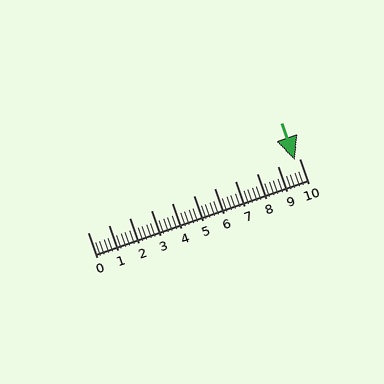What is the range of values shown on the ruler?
The ruler shows values from 0 to 10.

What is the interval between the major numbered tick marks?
The major tick marks are spaced 1 units apart.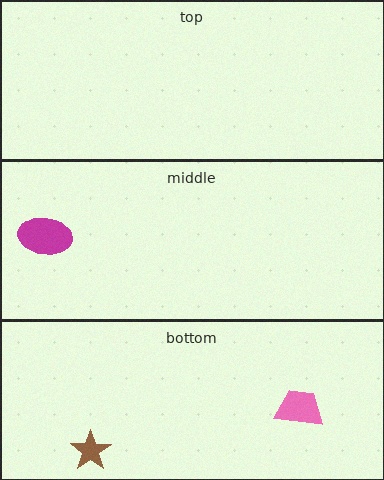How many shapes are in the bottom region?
2.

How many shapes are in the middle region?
1.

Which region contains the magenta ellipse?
The middle region.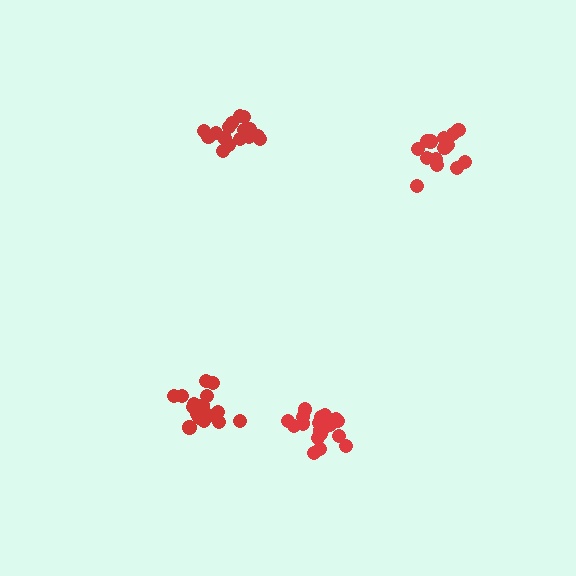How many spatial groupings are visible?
There are 4 spatial groupings.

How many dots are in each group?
Group 1: 19 dots, Group 2: 16 dots, Group 3: 17 dots, Group 4: 21 dots (73 total).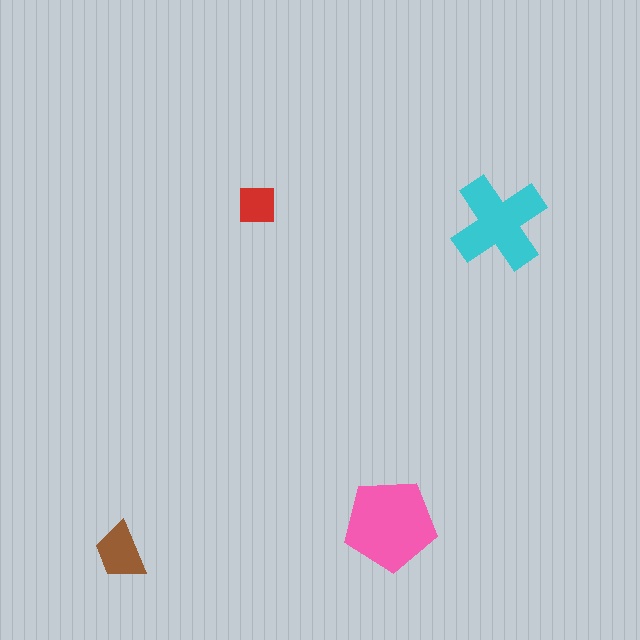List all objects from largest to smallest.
The pink pentagon, the cyan cross, the brown trapezoid, the red square.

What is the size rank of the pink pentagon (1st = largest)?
1st.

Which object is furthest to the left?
The brown trapezoid is leftmost.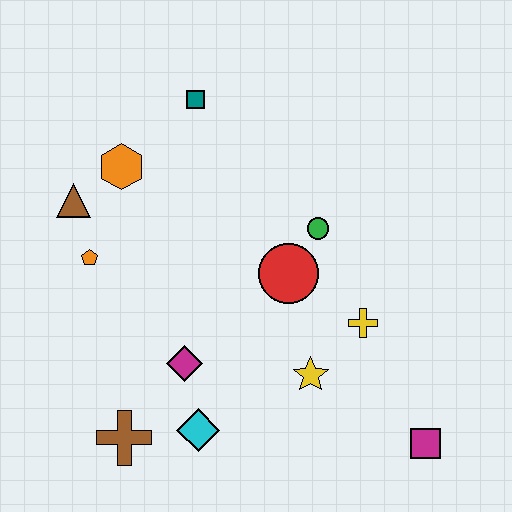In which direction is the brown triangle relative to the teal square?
The brown triangle is to the left of the teal square.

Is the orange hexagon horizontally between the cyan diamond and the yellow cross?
No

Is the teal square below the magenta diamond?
No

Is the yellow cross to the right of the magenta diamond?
Yes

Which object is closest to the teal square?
The orange hexagon is closest to the teal square.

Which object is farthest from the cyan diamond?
The teal square is farthest from the cyan diamond.